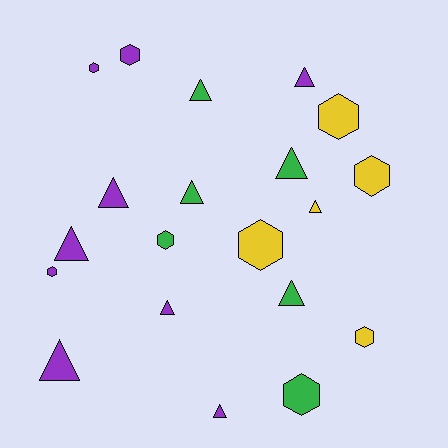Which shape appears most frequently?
Triangle, with 11 objects.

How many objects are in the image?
There are 20 objects.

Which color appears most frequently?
Purple, with 9 objects.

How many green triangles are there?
There are 4 green triangles.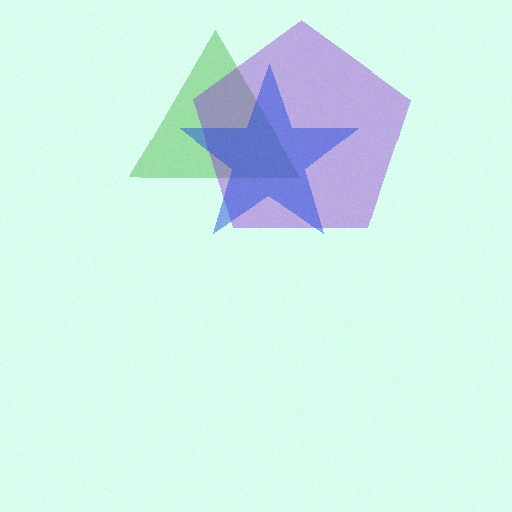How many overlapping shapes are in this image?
There are 3 overlapping shapes in the image.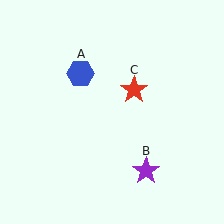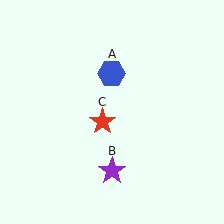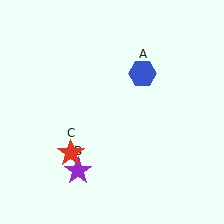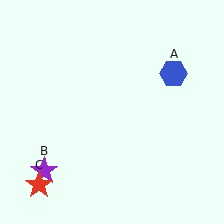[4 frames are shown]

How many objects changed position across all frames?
3 objects changed position: blue hexagon (object A), purple star (object B), red star (object C).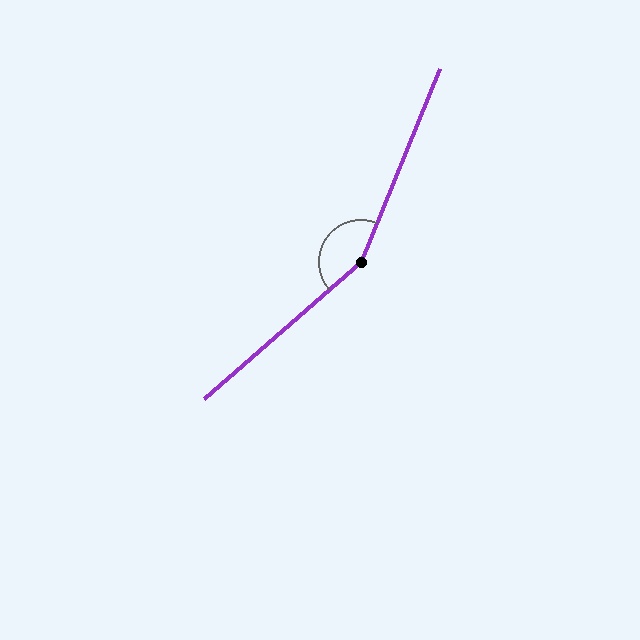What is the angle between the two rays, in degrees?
Approximately 154 degrees.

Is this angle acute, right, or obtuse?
It is obtuse.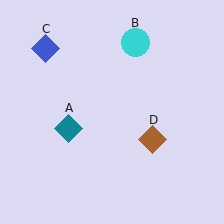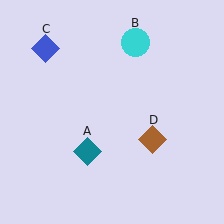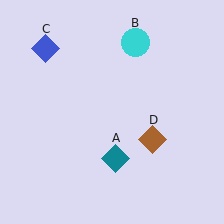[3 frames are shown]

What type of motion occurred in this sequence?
The teal diamond (object A) rotated counterclockwise around the center of the scene.